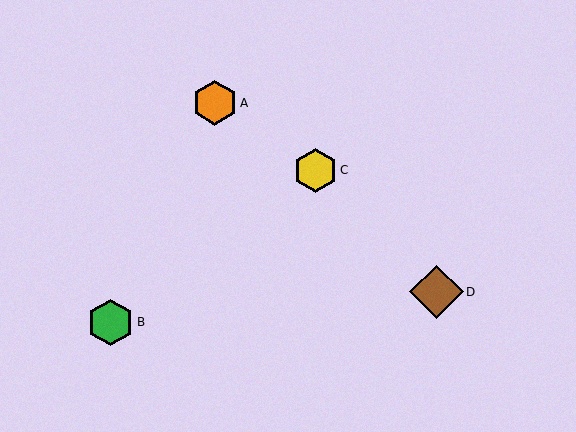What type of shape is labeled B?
Shape B is a green hexagon.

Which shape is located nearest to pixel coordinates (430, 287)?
The brown diamond (labeled D) at (436, 292) is nearest to that location.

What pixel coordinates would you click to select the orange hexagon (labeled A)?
Click at (215, 103) to select the orange hexagon A.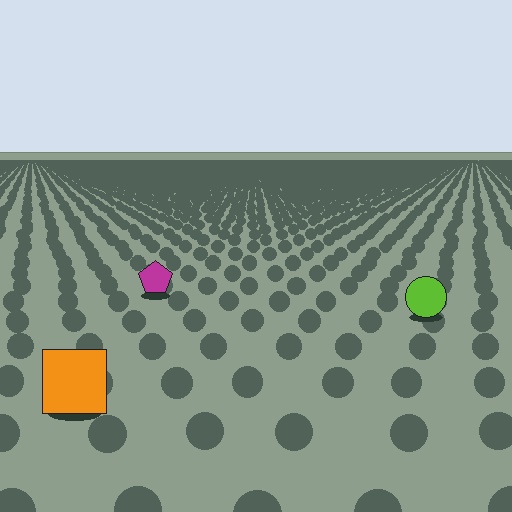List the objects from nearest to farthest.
From nearest to farthest: the orange square, the lime circle, the magenta pentagon.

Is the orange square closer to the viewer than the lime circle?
Yes. The orange square is closer — you can tell from the texture gradient: the ground texture is coarser near it.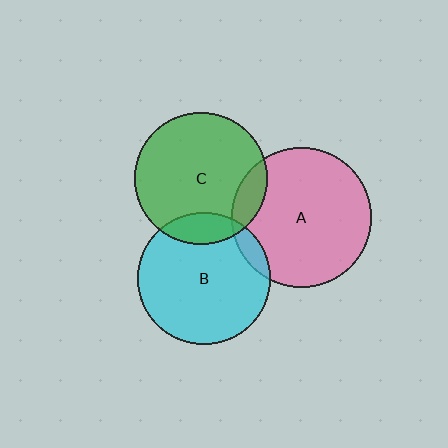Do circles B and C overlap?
Yes.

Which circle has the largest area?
Circle A (pink).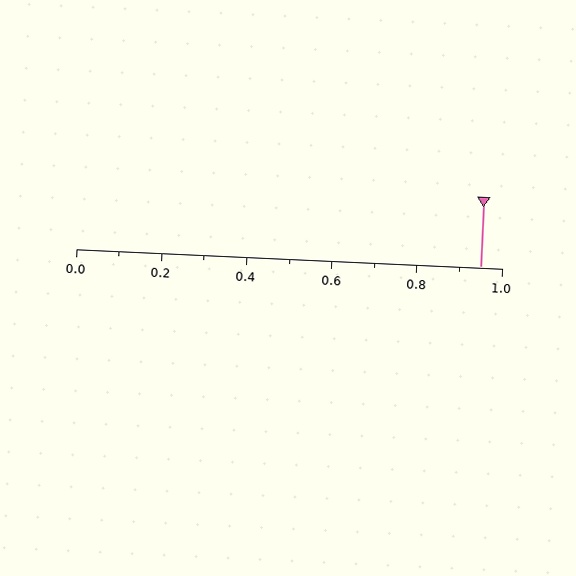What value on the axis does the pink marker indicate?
The marker indicates approximately 0.95.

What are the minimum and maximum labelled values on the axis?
The axis runs from 0.0 to 1.0.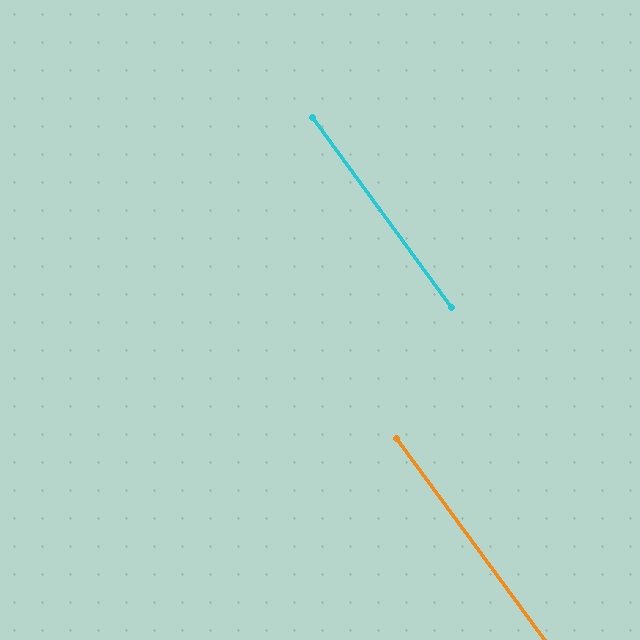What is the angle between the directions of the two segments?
Approximately 0 degrees.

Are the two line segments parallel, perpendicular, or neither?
Parallel — their directions differ by only 0.1°.